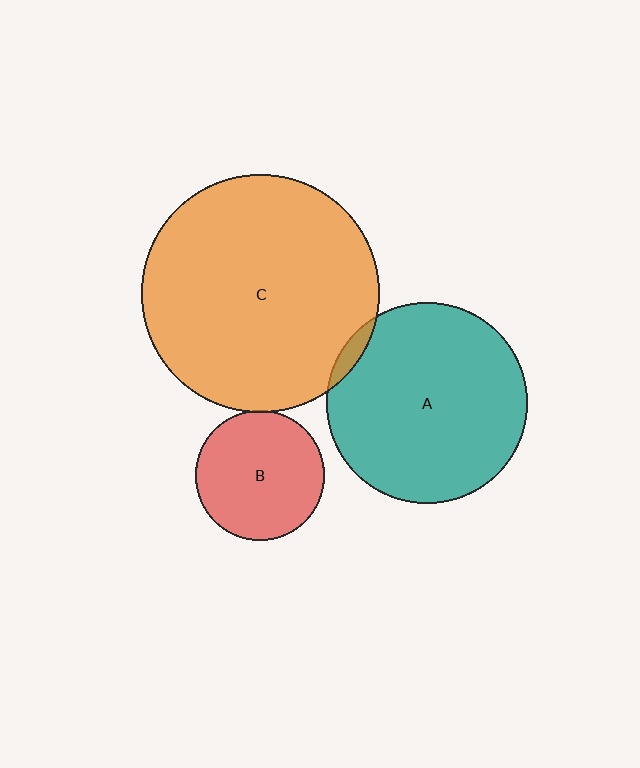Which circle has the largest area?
Circle C (orange).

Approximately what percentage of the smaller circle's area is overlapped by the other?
Approximately 5%.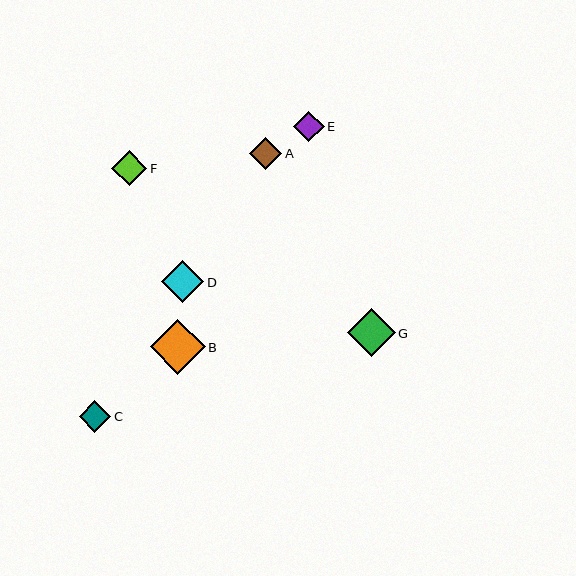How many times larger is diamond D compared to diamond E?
Diamond D is approximately 1.4 times the size of diamond E.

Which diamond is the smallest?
Diamond E is the smallest with a size of approximately 31 pixels.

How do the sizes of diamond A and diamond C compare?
Diamond A and diamond C are approximately the same size.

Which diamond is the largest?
Diamond B is the largest with a size of approximately 55 pixels.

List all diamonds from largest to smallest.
From largest to smallest: B, G, D, F, A, C, E.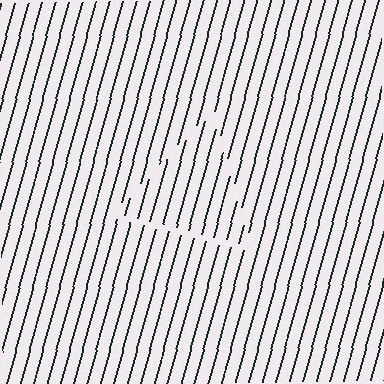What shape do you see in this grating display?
An illusory triangle. The interior of the shape contains the same grating, shifted by half a period — the contour is defined by the phase discontinuity where line-ends from the inner and outer gratings abut.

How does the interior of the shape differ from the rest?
The interior of the shape contains the same grating, shifted by half a period — the contour is defined by the phase discontinuity where line-ends from the inner and outer gratings abut.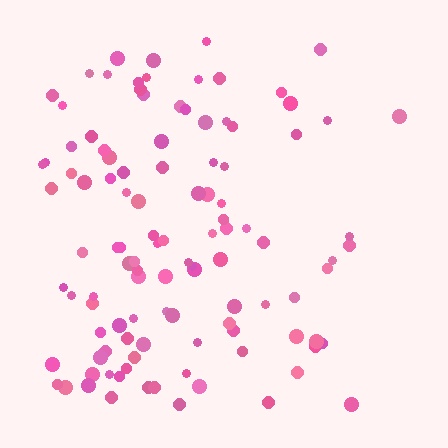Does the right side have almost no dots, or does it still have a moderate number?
Still a moderate number, just noticeably fewer than the left.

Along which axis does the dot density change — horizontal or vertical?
Horizontal.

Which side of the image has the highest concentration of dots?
The left.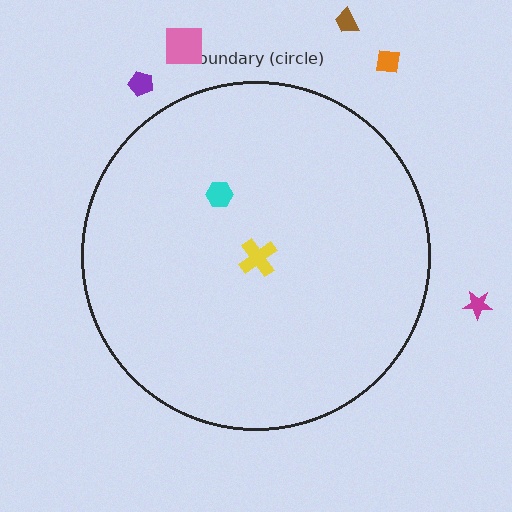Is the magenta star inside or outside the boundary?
Outside.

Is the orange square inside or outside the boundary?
Outside.